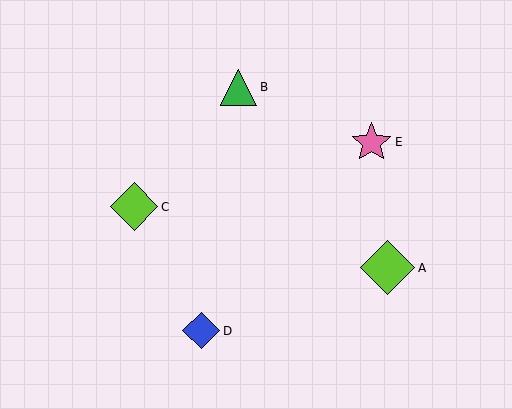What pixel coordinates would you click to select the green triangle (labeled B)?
Click at (238, 87) to select the green triangle B.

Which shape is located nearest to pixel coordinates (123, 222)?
The lime diamond (labeled C) at (134, 207) is nearest to that location.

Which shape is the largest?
The lime diamond (labeled A) is the largest.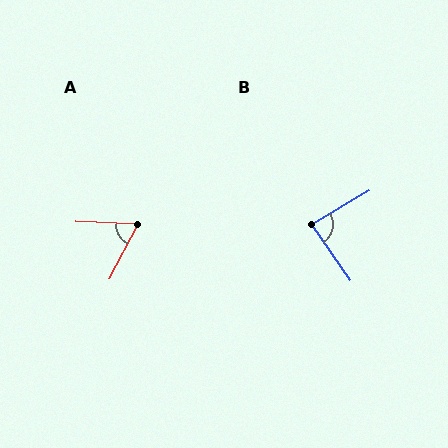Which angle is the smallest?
A, at approximately 64 degrees.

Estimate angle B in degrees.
Approximately 86 degrees.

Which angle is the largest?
B, at approximately 86 degrees.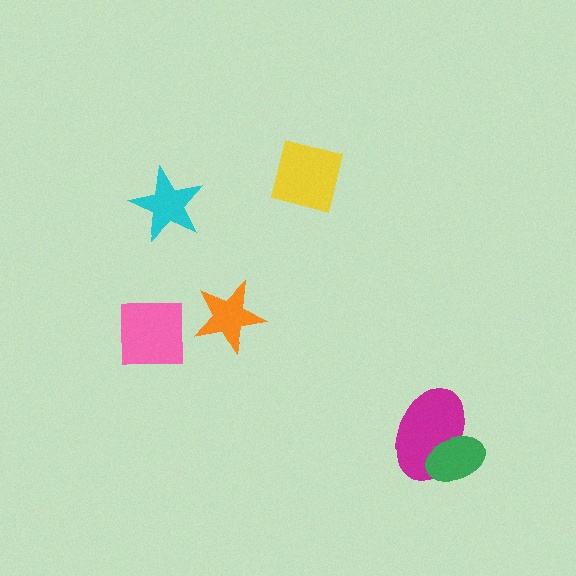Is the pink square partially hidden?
No, no other shape covers it.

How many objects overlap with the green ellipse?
1 object overlaps with the green ellipse.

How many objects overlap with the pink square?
0 objects overlap with the pink square.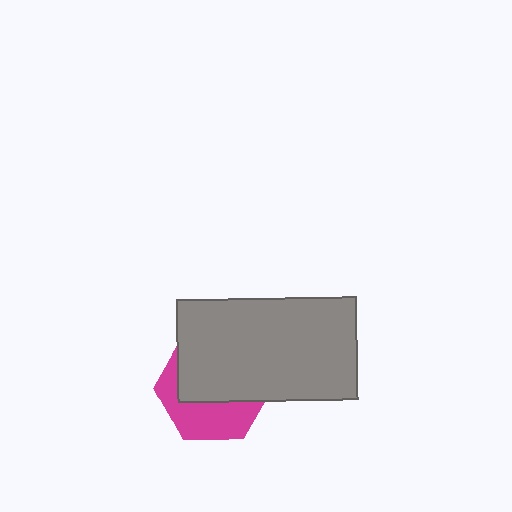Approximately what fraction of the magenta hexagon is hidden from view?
Roughly 58% of the magenta hexagon is hidden behind the gray rectangle.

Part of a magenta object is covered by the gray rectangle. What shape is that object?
It is a hexagon.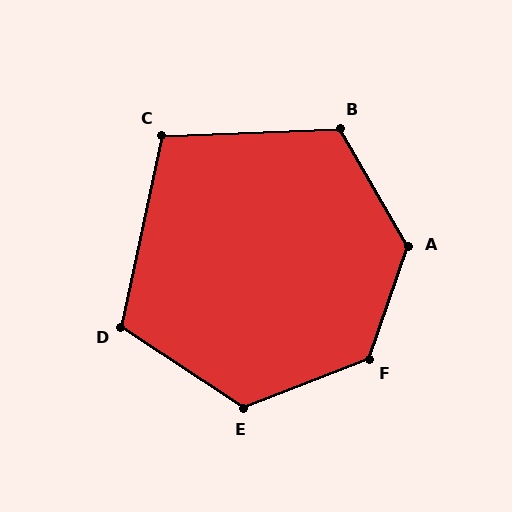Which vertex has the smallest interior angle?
C, at approximately 104 degrees.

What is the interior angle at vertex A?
Approximately 131 degrees (obtuse).